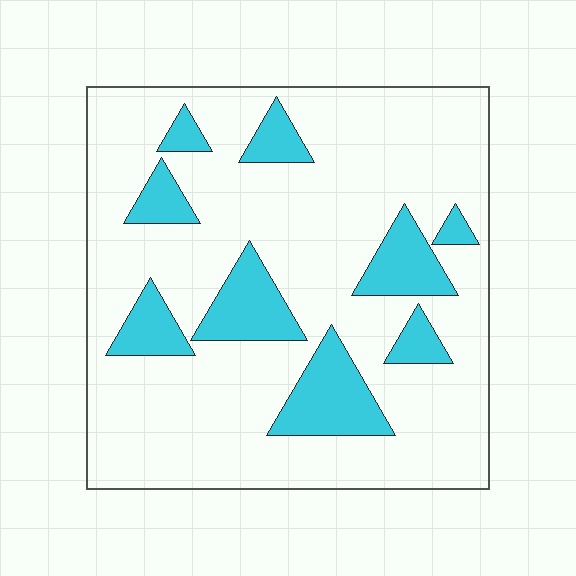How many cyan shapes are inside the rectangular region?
9.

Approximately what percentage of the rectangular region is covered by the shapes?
Approximately 20%.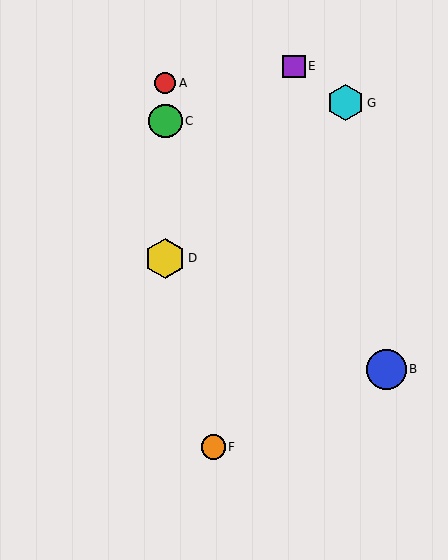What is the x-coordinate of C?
Object C is at x≈165.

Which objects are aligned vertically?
Objects A, C, D are aligned vertically.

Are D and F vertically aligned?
No, D is at x≈165 and F is at x≈213.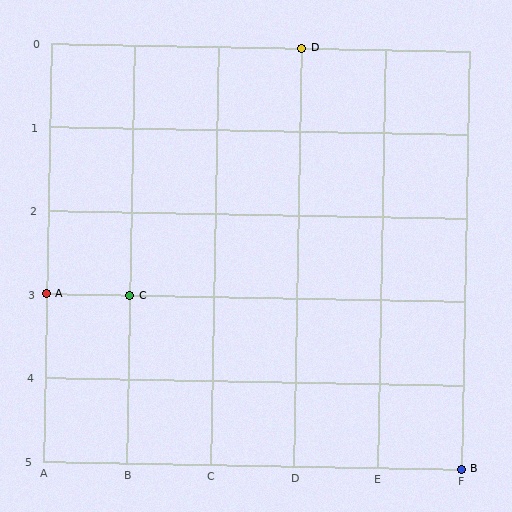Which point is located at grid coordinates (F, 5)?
Point B is at (F, 5).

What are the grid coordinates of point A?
Point A is at grid coordinates (A, 3).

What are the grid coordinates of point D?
Point D is at grid coordinates (D, 0).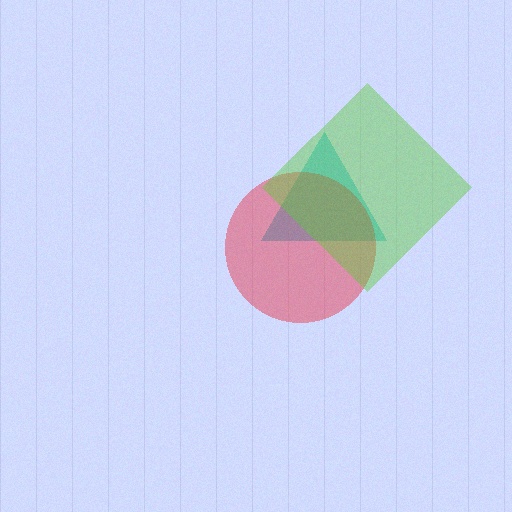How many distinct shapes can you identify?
There are 3 distinct shapes: a cyan triangle, a red circle, a lime diamond.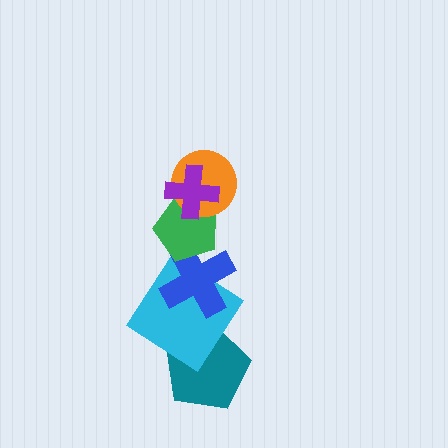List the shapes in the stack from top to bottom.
From top to bottom: the purple cross, the orange circle, the green pentagon, the blue cross, the cyan diamond, the teal pentagon.